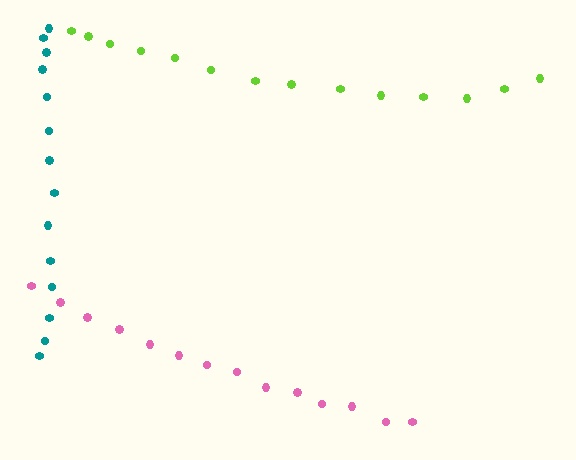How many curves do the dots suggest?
There are 3 distinct paths.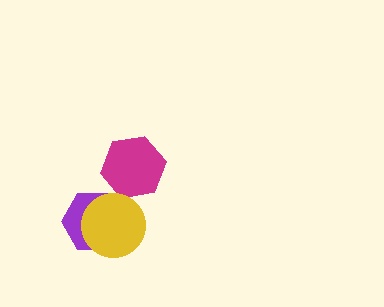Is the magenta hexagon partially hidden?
No, no other shape covers it.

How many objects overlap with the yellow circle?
1 object overlaps with the yellow circle.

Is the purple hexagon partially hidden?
Yes, it is partially covered by another shape.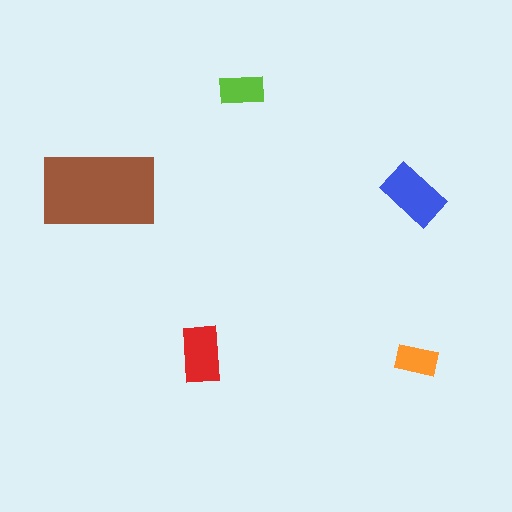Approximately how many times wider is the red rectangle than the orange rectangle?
About 1.5 times wider.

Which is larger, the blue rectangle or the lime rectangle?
The blue one.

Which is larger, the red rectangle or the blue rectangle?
The blue one.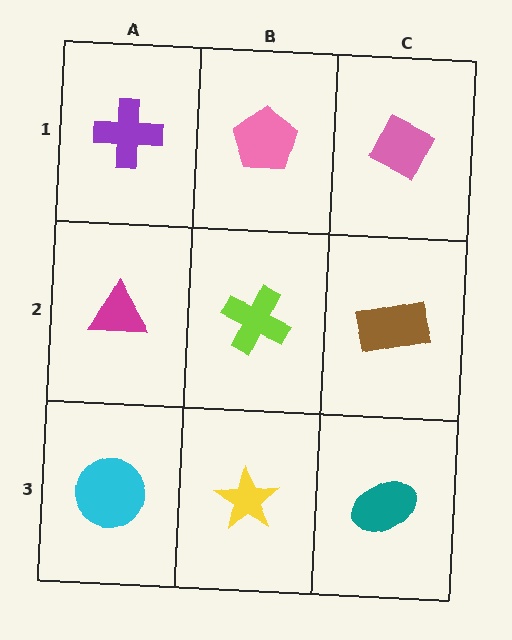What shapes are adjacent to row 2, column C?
A pink diamond (row 1, column C), a teal ellipse (row 3, column C), a lime cross (row 2, column B).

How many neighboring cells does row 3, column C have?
2.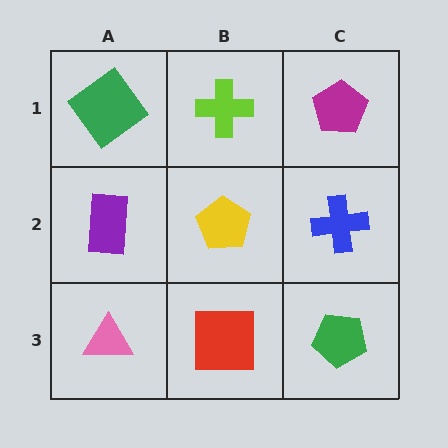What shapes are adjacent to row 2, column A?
A green diamond (row 1, column A), a pink triangle (row 3, column A), a yellow pentagon (row 2, column B).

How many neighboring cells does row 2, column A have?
3.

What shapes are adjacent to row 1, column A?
A purple rectangle (row 2, column A), a lime cross (row 1, column B).